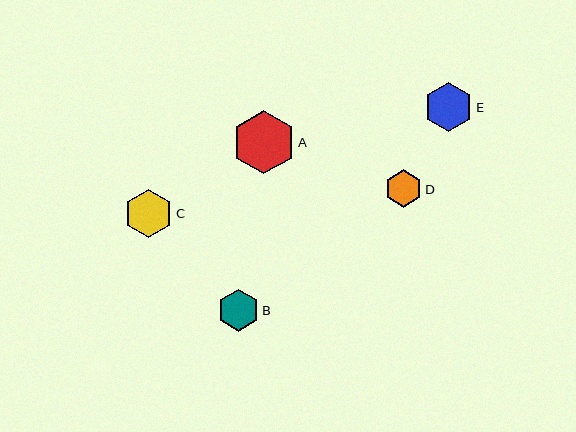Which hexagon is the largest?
Hexagon A is the largest with a size of approximately 63 pixels.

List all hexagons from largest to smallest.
From largest to smallest: A, C, E, B, D.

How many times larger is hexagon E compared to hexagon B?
Hexagon E is approximately 1.2 times the size of hexagon B.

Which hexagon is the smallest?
Hexagon D is the smallest with a size of approximately 37 pixels.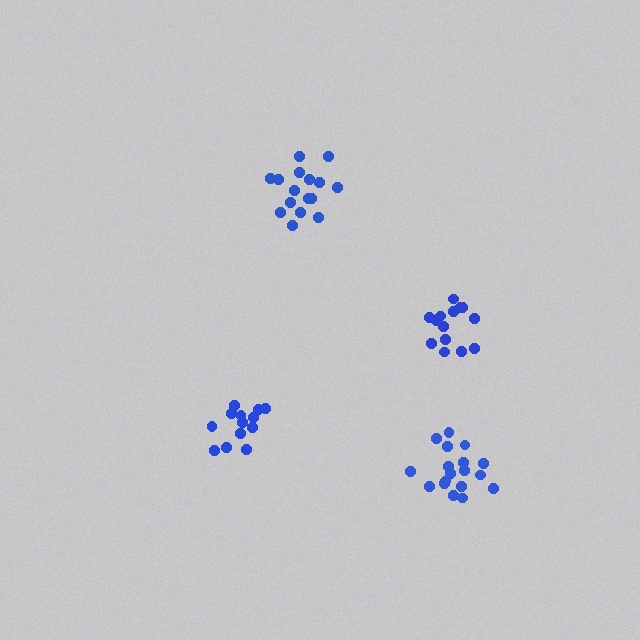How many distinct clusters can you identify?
There are 4 distinct clusters.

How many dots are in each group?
Group 1: 18 dots, Group 2: 13 dots, Group 3: 14 dots, Group 4: 16 dots (61 total).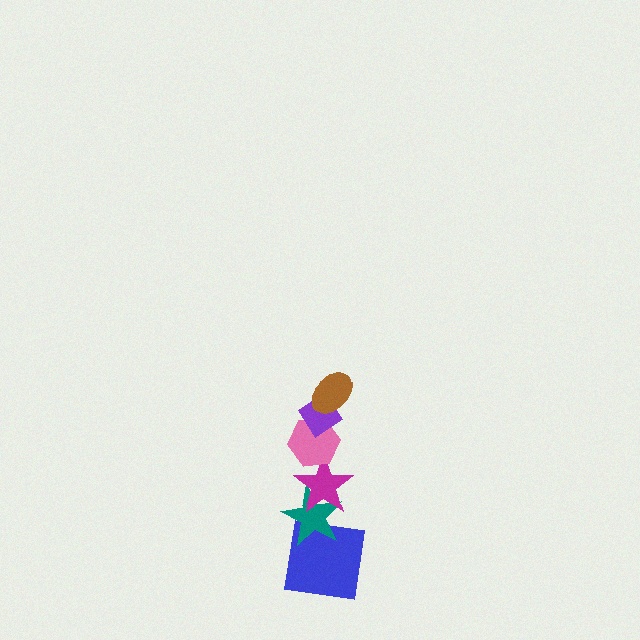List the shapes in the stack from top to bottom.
From top to bottom: the brown ellipse, the purple diamond, the pink hexagon, the magenta star, the teal star, the blue square.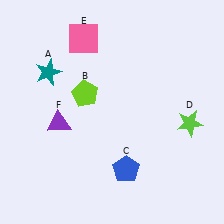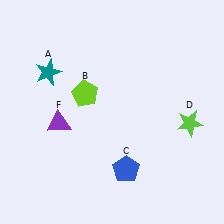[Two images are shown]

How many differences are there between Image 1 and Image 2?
There is 1 difference between the two images.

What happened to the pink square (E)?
The pink square (E) was removed in Image 2. It was in the top-left area of Image 1.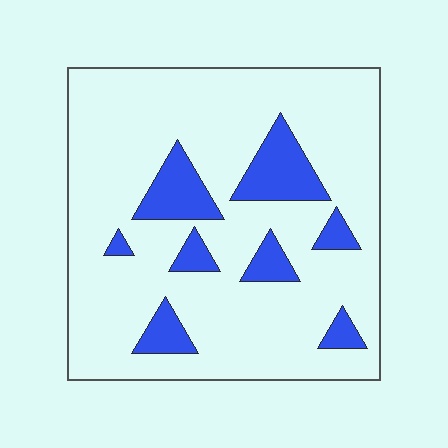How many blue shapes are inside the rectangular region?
8.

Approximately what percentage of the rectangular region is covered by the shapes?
Approximately 15%.